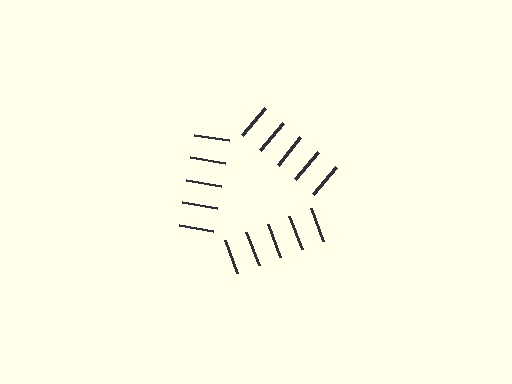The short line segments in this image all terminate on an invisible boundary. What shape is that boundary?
An illusory triangle — the line segments terminate on its edges but no continuous stroke is drawn.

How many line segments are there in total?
15 — 5 along each of the 3 edges.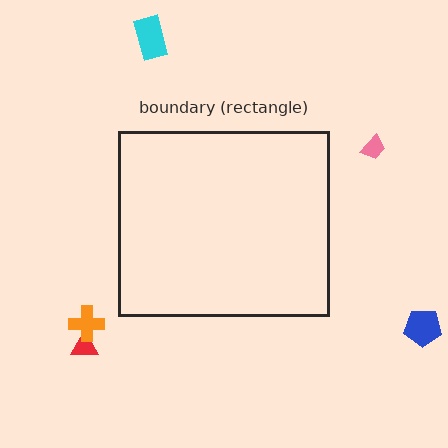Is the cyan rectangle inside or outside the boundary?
Outside.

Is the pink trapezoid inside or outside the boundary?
Outside.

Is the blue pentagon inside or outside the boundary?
Outside.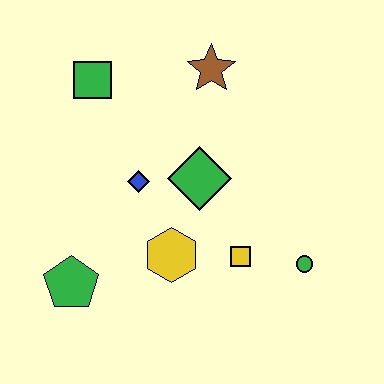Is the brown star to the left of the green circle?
Yes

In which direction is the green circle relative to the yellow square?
The green circle is to the right of the yellow square.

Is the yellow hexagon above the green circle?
Yes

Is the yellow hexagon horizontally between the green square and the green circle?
Yes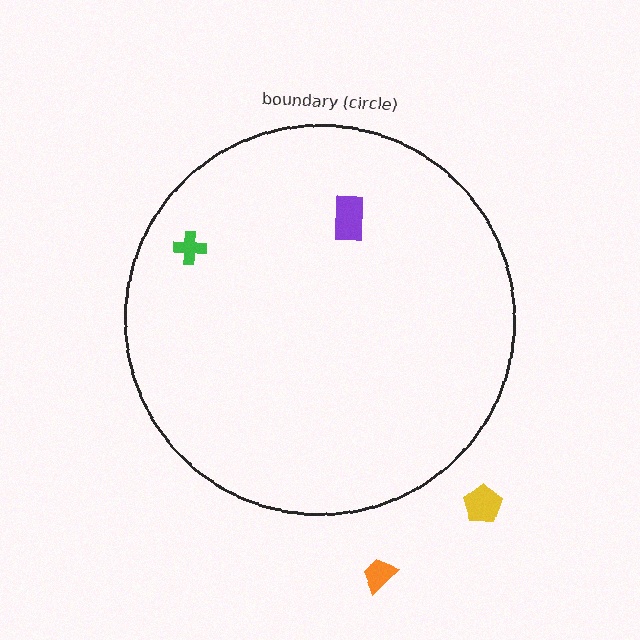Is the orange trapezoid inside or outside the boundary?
Outside.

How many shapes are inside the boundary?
2 inside, 2 outside.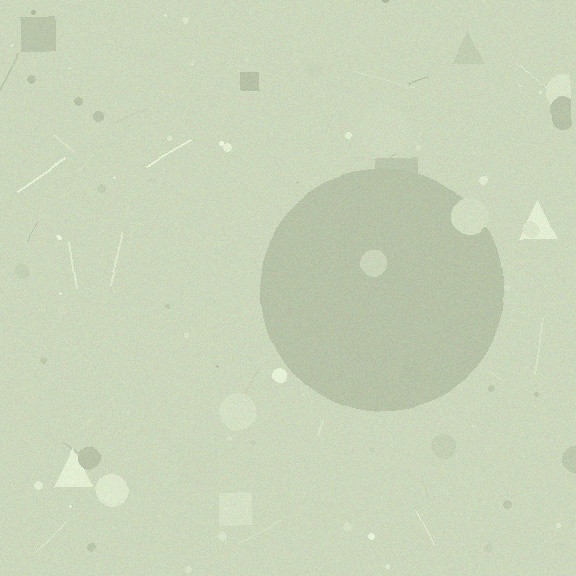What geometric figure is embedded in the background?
A circle is embedded in the background.